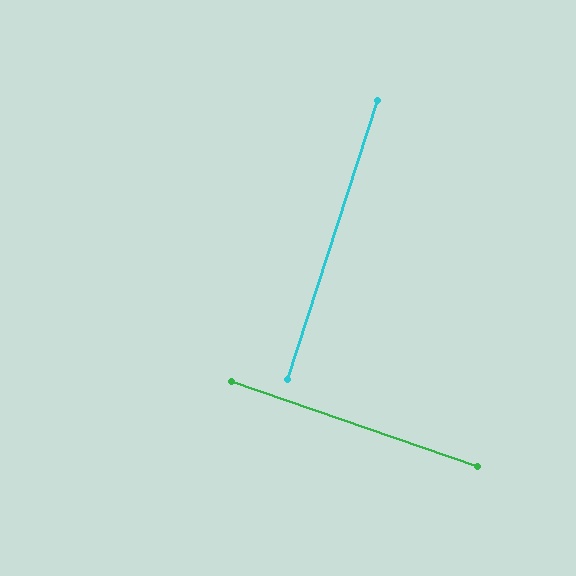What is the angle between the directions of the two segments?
Approximately 89 degrees.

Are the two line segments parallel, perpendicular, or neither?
Perpendicular — they meet at approximately 89°.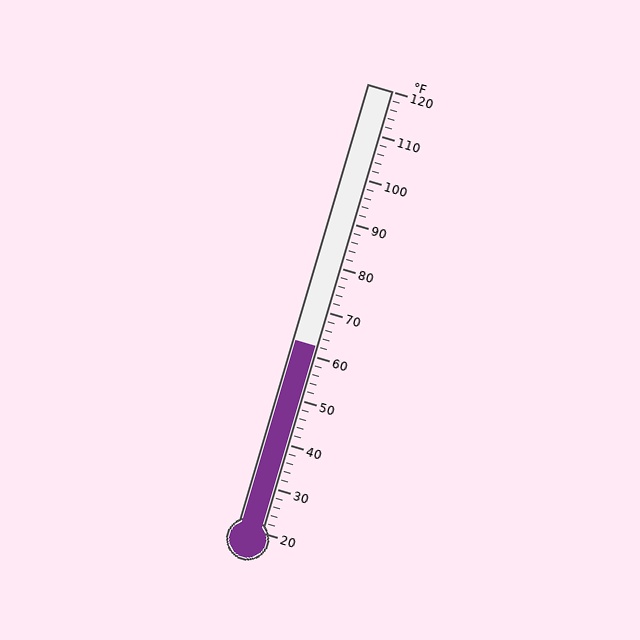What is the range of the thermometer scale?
The thermometer scale ranges from 20°F to 120°F.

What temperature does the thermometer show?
The thermometer shows approximately 62°F.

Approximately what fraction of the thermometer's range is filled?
The thermometer is filled to approximately 40% of its range.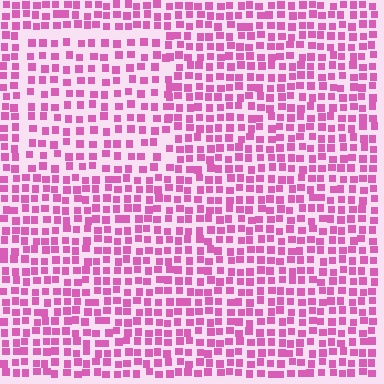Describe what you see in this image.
The image contains small pink elements arranged at two different densities. A rectangle-shaped region is visible where the elements are less densely packed than the surrounding area.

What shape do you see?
I see a rectangle.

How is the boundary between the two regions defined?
The boundary is defined by a change in element density (approximately 1.5x ratio). All elements are the same color, size, and shape.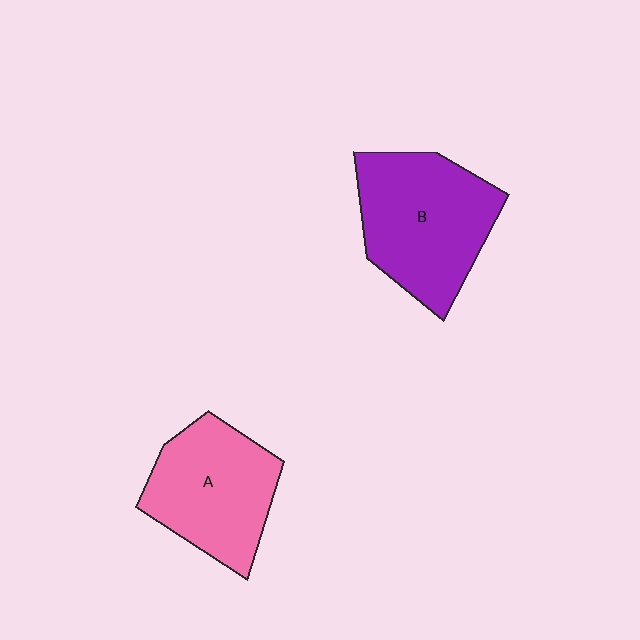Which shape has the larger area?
Shape B (purple).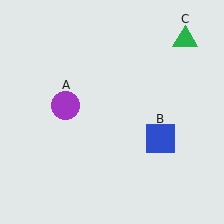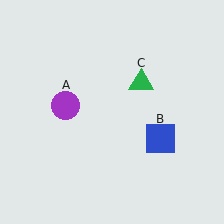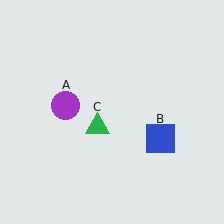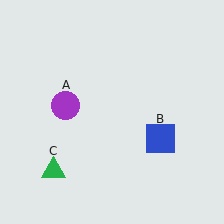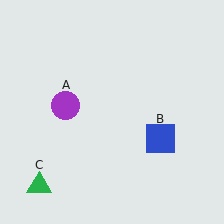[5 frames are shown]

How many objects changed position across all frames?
1 object changed position: green triangle (object C).